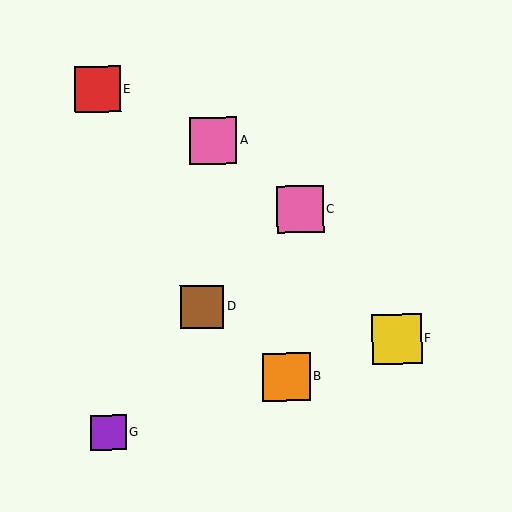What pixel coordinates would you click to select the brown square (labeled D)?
Click at (202, 307) to select the brown square D.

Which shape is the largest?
The yellow square (labeled F) is the largest.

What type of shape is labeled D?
Shape D is a brown square.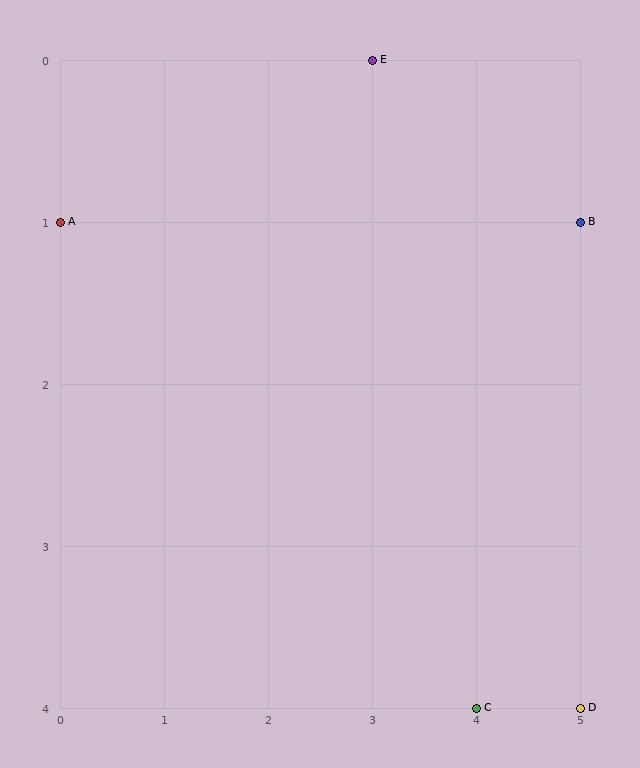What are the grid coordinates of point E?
Point E is at grid coordinates (3, 0).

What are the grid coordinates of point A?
Point A is at grid coordinates (0, 1).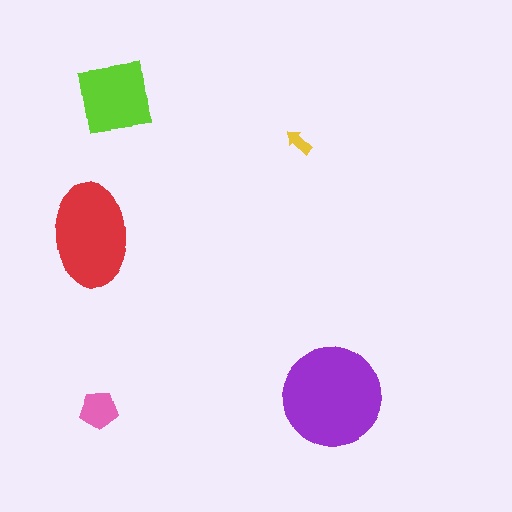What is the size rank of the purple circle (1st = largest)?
1st.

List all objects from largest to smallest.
The purple circle, the red ellipse, the lime square, the pink pentagon, the yellow arrow.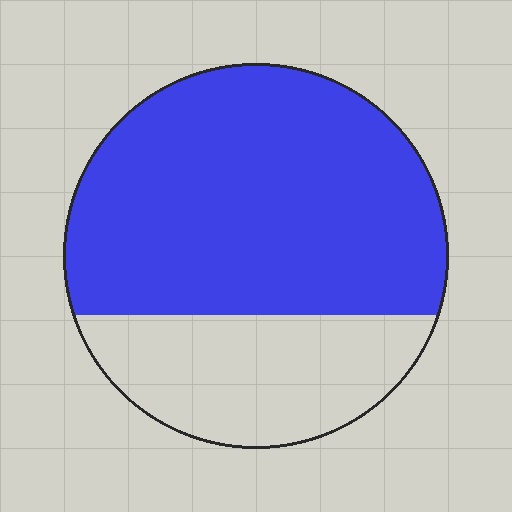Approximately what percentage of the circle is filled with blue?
Approximately 70%.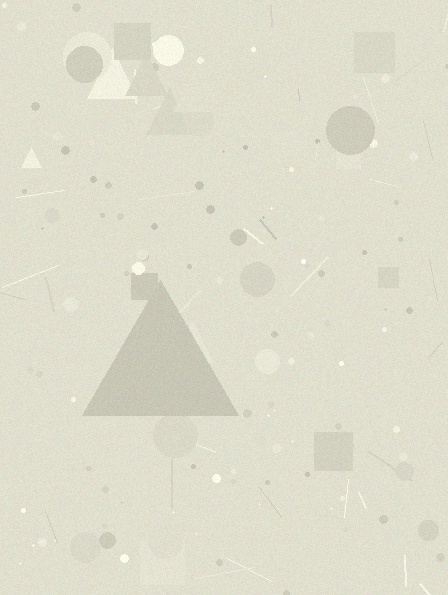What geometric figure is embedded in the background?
A triangle is embedded in the background.